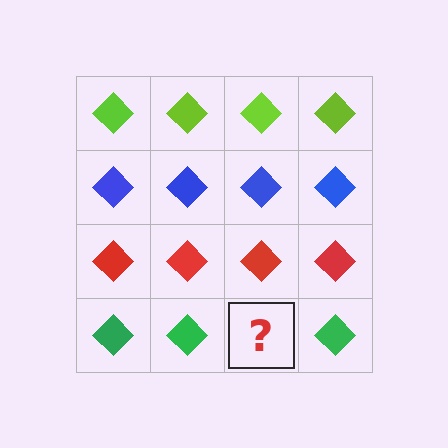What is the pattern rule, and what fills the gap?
The rule is that each row has a consistent color. The gap should be filled with a green diamond.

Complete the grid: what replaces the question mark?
The question mark should be replaced with a green diamond.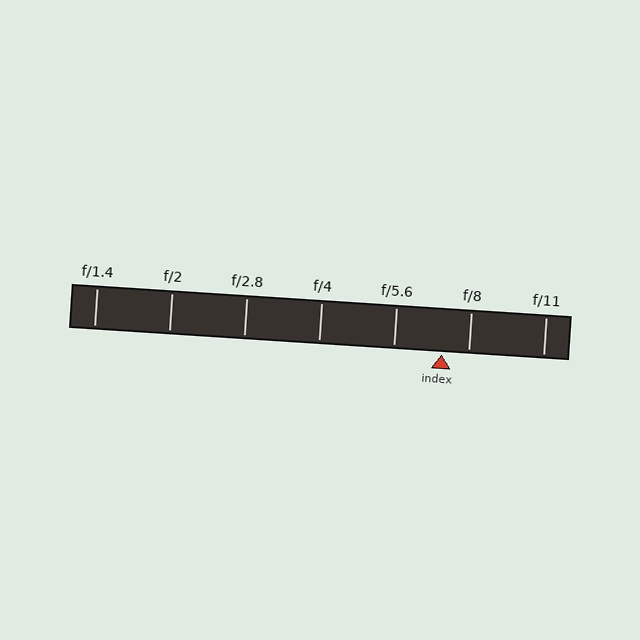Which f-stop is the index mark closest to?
The index mark is closest to f/8.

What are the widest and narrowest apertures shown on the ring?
The widest aperture shown is f/1.4 and the narrowest is f/11.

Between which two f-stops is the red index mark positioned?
The index mark is between f/5.6 and f/8.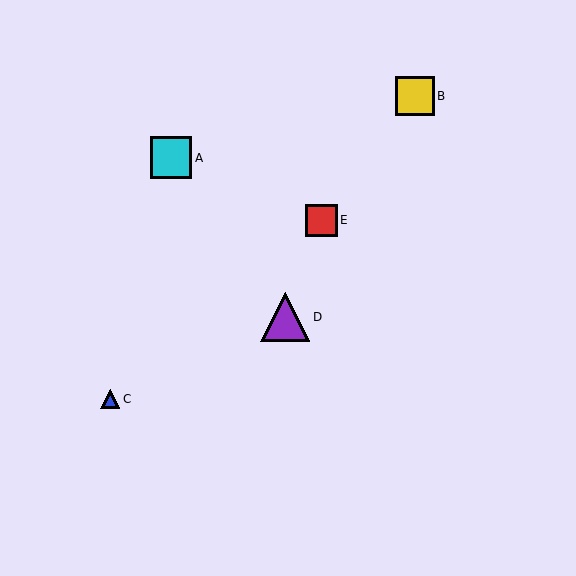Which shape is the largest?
The purple triangle (labeled D) is the largest.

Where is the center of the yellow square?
The center of the yellow square is at (415, 96).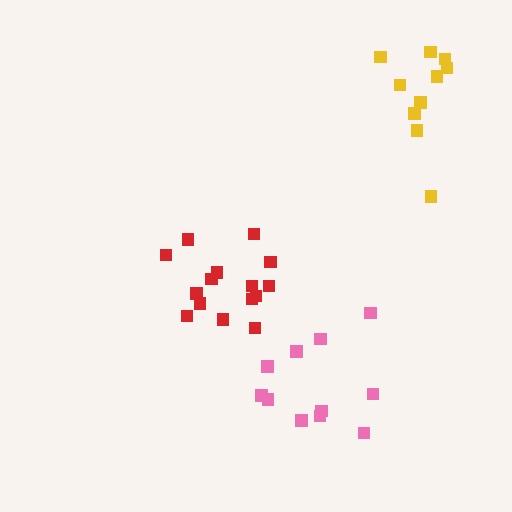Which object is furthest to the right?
The yellow cluster is rightmost.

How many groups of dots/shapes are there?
There are 3 groups.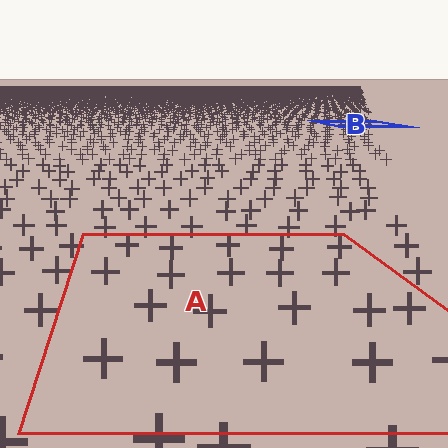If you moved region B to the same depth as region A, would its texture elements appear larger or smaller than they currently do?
They would appear larger. At a closer depth, the same texture elements are projected at a bigger on-screen size.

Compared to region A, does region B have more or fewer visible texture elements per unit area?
Region B has more texture elements per unit area — they are packed more densely because it is farther away.